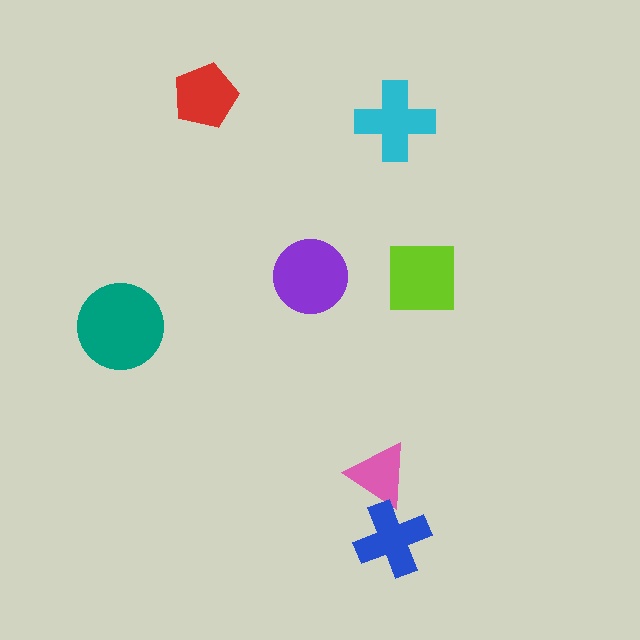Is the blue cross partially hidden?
No, no other shape covers it.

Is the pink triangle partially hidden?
Yes, it is partially covered by another shape.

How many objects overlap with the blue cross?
1 object overlaps with the blue cross.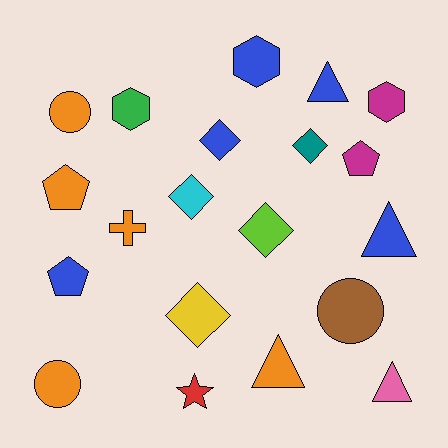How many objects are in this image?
There are 20 objects.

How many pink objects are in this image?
There is 1 pink object.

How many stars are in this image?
There is 1 star.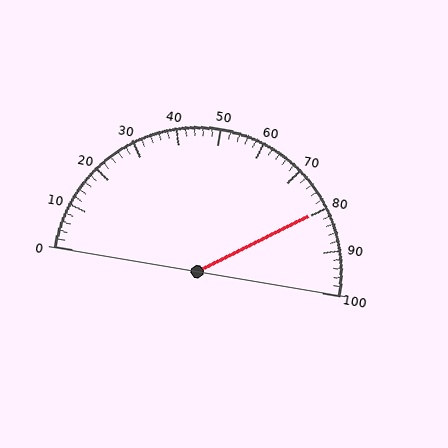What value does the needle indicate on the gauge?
The needle indicates approximately 80.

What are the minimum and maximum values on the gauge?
The gauge ranges from 0 to 100.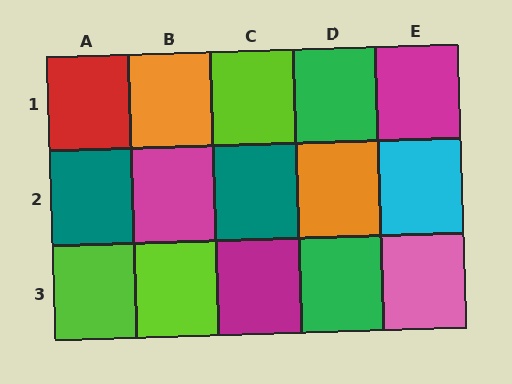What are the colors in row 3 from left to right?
Lime, lime, magenta, green, pink.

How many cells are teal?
2 cells are teal.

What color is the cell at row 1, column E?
Magenta.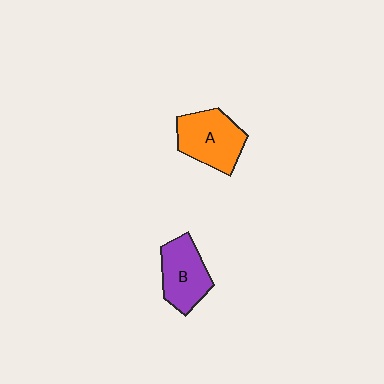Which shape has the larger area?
Shape A (orange).